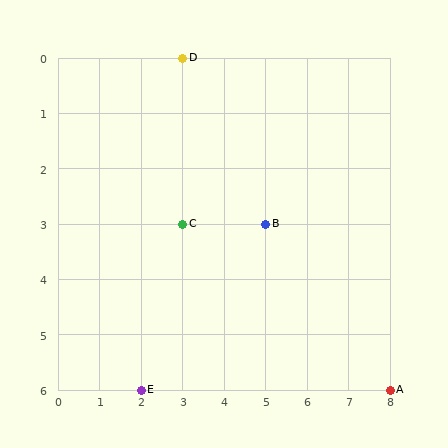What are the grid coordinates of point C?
Point C is at grid coordinates (3, 3).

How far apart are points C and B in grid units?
Points C and B are 2 columns apart.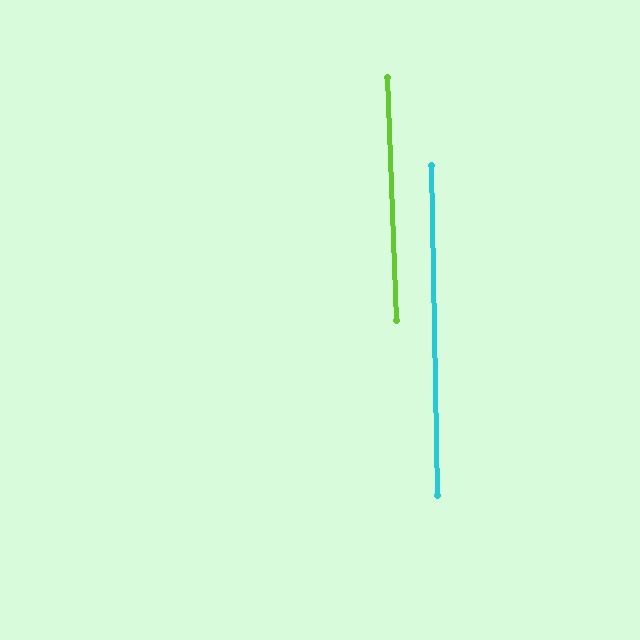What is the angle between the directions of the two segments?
Approximately 1 degree.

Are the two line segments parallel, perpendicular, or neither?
Parallel — their directions differ by only 1.2°.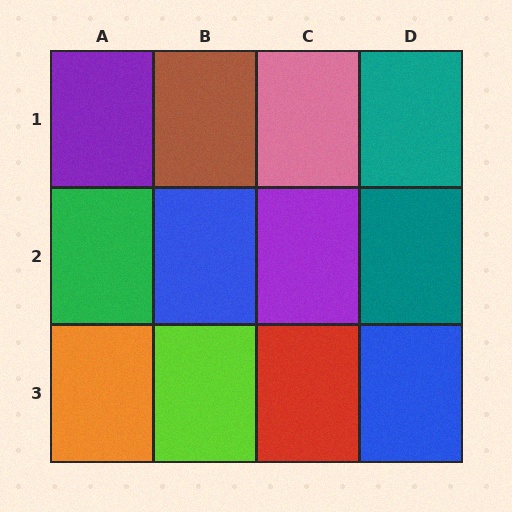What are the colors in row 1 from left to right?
Purple, brown, pink, teal.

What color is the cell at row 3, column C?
Red.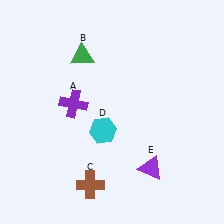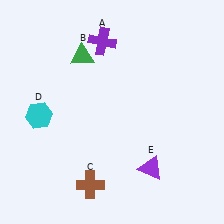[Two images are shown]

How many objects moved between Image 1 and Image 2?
2 objects moved between the two images.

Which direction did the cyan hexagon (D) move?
The cyan hexagon (D) moved left.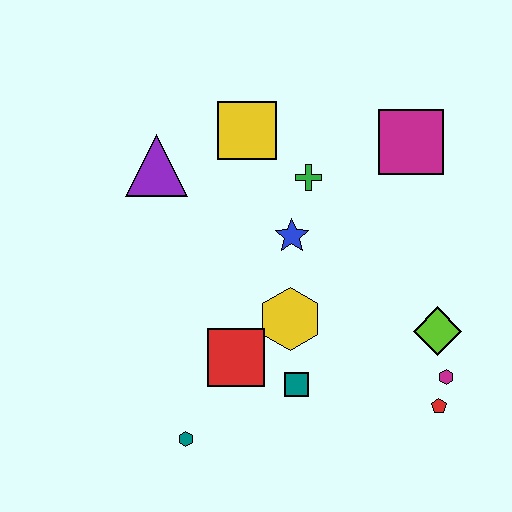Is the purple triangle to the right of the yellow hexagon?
No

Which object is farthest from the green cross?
The teal hexagon is farthest from the green cross.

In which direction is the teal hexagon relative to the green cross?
The teal hexagon is below the green cross.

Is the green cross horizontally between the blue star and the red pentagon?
Yes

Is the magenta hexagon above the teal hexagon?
Yes